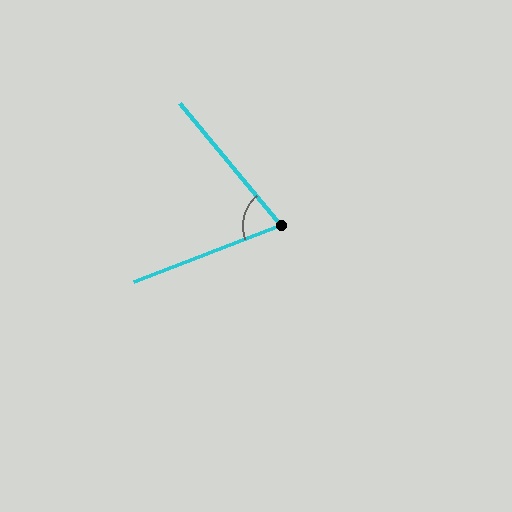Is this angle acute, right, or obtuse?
It is acute.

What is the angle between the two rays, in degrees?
Approximately 71 degrees.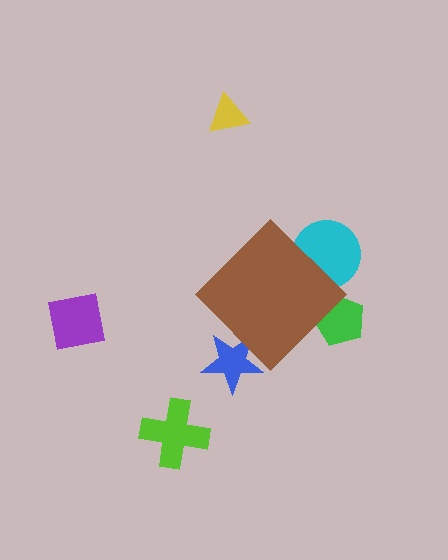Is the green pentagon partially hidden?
Yes, the green pentagon is partially hidden behind the brown diamond.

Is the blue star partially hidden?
Yes, the blue star is partially hidden behind the brown diamond.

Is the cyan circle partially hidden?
Yes, the cyan circle is partially hidden behind the brown diamond.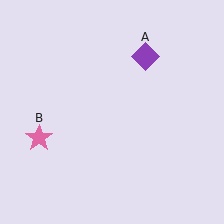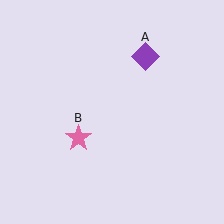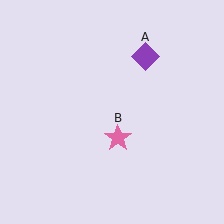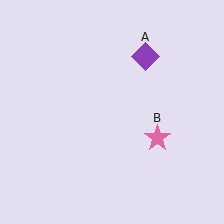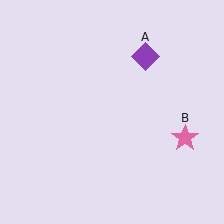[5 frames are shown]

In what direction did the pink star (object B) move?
The pink star (object B) moved right.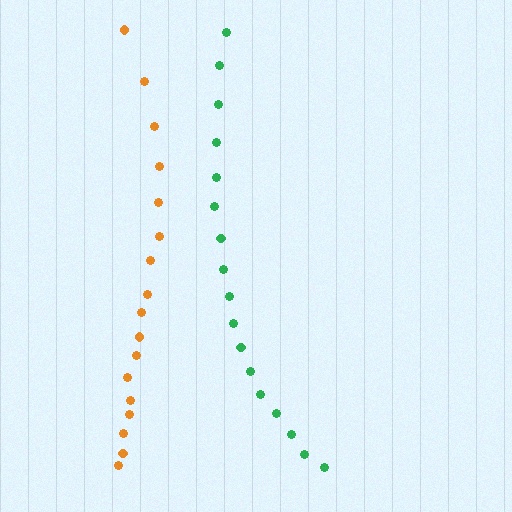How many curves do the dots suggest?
There are 2 distinct paths.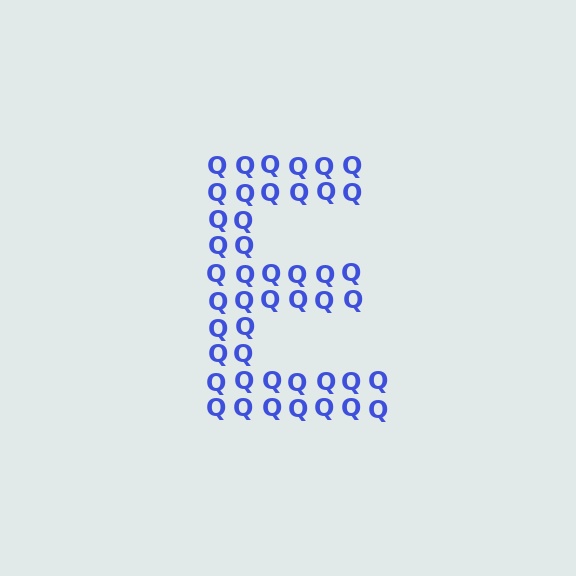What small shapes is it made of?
It is made of small letter Q's.